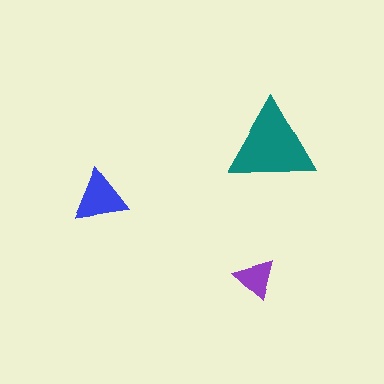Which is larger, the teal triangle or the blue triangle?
The teal one.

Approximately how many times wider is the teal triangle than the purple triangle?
About 2 times wider.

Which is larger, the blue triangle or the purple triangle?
The blue one.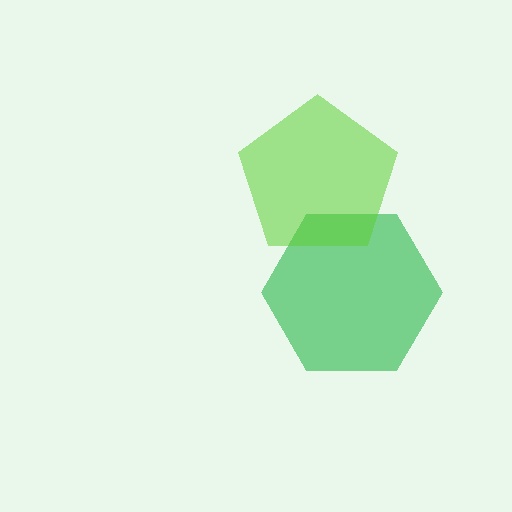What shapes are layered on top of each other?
The layered shapes are: a green hexagon, a lime pentagon.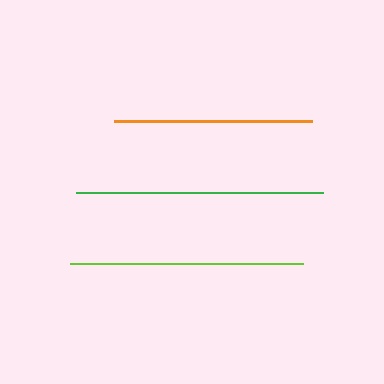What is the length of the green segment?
The green segment is approximately 247 pixels long.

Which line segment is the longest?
The green line is the longest at approximately 247 pixels.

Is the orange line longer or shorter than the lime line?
The lime line is longer than the orange line.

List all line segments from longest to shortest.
From longest to shortest: green, lime, orange.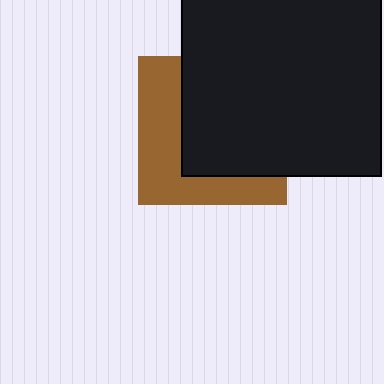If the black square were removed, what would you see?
You would see the complete brown square.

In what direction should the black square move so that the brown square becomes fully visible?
The black square should move toward the upper-right. That is the shortest direction to clear the overlap and leave the brown square fully visible.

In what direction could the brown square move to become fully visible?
The brown square could move toward the lower-left. That would shift it out from behind the black square entirely.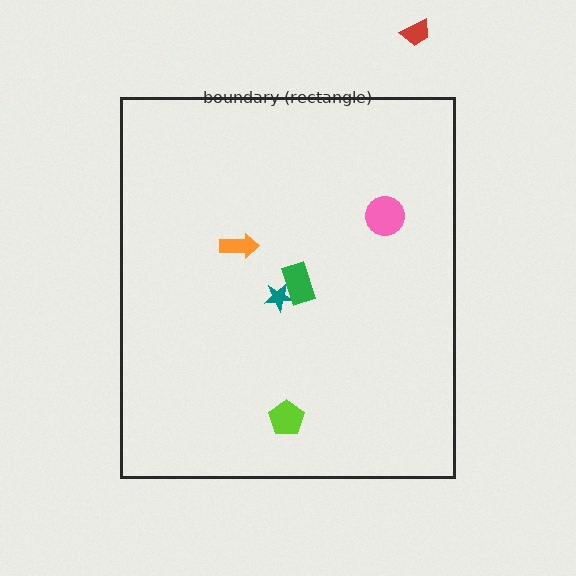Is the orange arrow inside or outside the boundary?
Inside.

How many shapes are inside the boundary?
5 inside, 1 outside.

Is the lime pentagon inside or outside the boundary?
Inside.